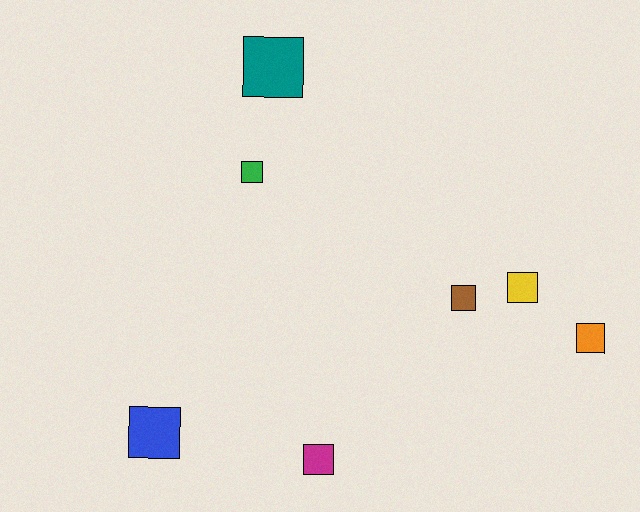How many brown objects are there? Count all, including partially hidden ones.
There is 1 brown object.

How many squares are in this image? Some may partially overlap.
There are 7 squares.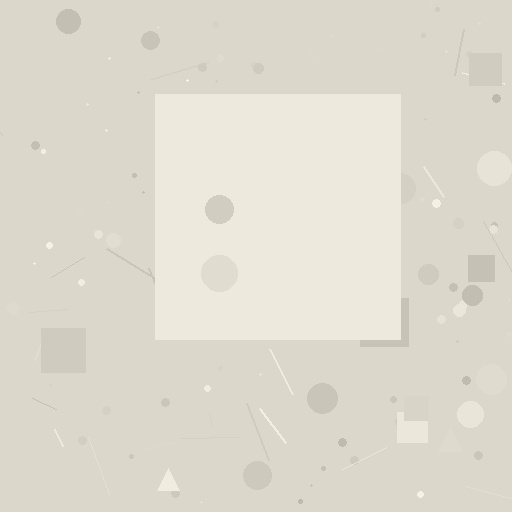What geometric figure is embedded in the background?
A square is embedded in the background.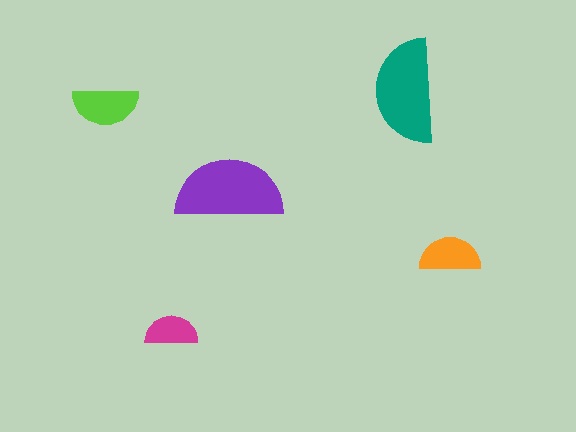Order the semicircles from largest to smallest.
the purple one, the teal one, the lime one, the orange one, the magenta one.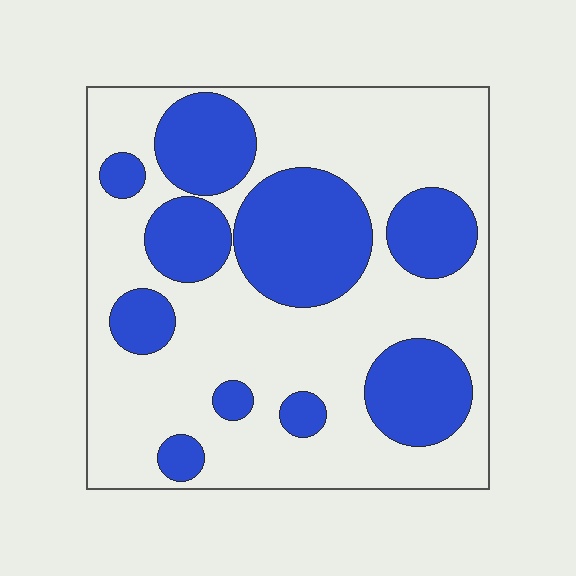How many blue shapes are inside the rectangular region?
10.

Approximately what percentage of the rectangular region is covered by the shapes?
Approximately 35%.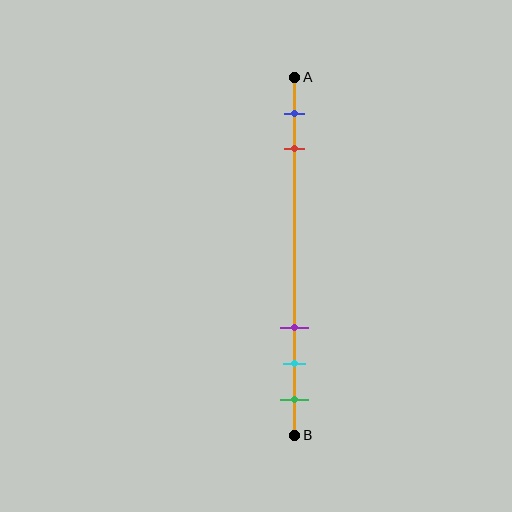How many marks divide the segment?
There are 5 marks dividing the segment.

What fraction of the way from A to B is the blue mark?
The blue mark is approximately 10% (0.1) of the way from A to B.